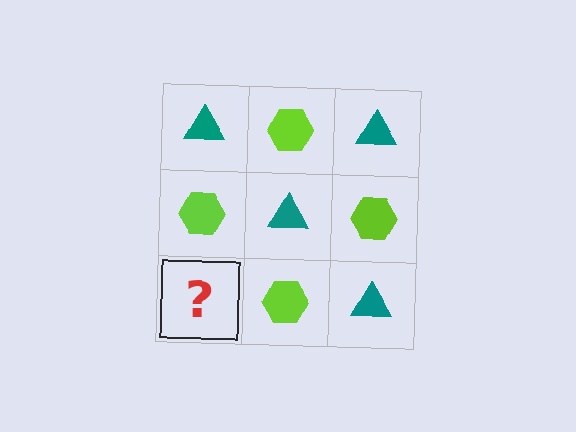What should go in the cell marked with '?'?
The missing cell should contain a teal triangle.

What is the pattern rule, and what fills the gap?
The rule is that it alternates teal triangle and lime hexagon in a checkerboard pattern. The gap should be filled with a teal triangle.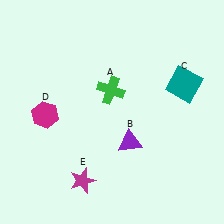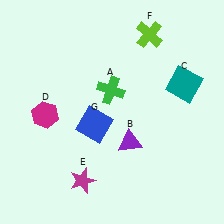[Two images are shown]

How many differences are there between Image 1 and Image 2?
There are 2 differences between the two images.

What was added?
A lime cross (F), a blue square (G) were added in Image 2.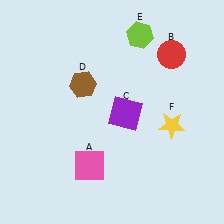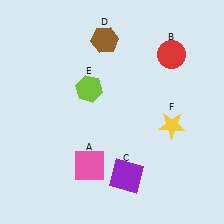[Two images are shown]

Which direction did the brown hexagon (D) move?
The brown hexagon (D) moved up.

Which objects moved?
The objects that moved are: the purple square (C), the brown hexagon (D), the lime hexagon (E).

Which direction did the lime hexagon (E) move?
The lime hexagon (E) moved down.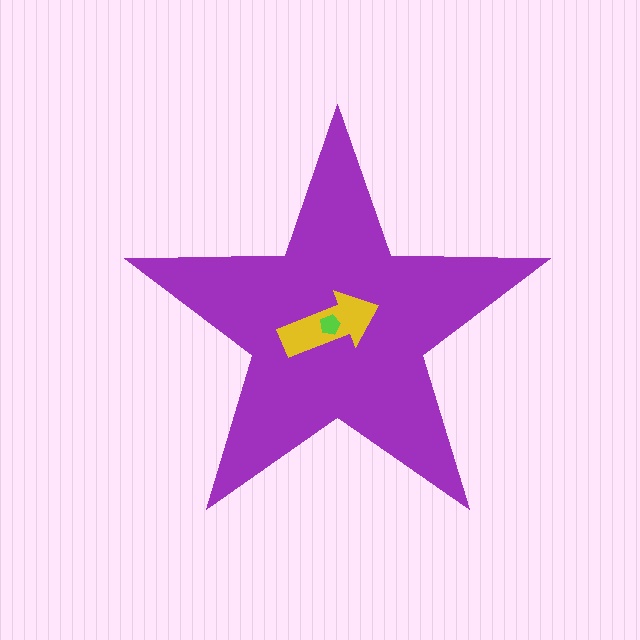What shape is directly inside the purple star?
The yellow arrow.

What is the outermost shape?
The purple star.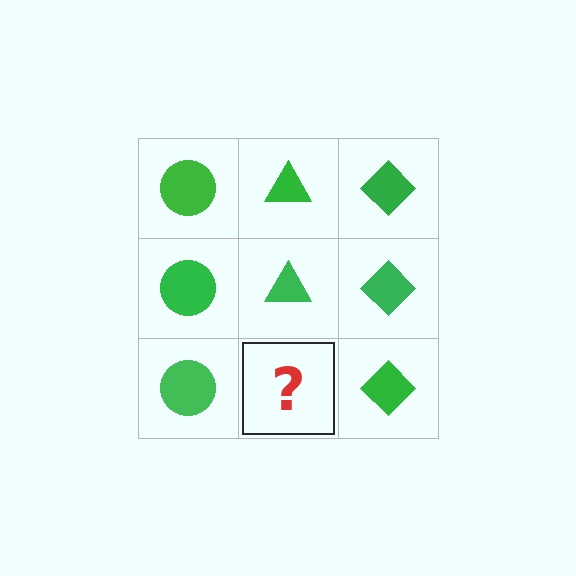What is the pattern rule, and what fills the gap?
The rule is that each column has a consistent shape. The gap should be filled with a green triangle.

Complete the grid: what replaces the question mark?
The question mark should be replaced with a green triangle.